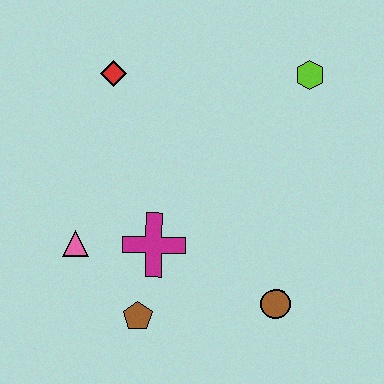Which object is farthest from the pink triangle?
The lime hexagon is farthest from the pink triangle.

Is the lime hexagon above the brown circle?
Yes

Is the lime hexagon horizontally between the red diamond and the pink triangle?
No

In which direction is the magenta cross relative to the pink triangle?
The magenta cross is to the right of the pink triangle.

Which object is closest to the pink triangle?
The magenta cross is closest to the pink triangle.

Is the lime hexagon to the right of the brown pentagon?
Yes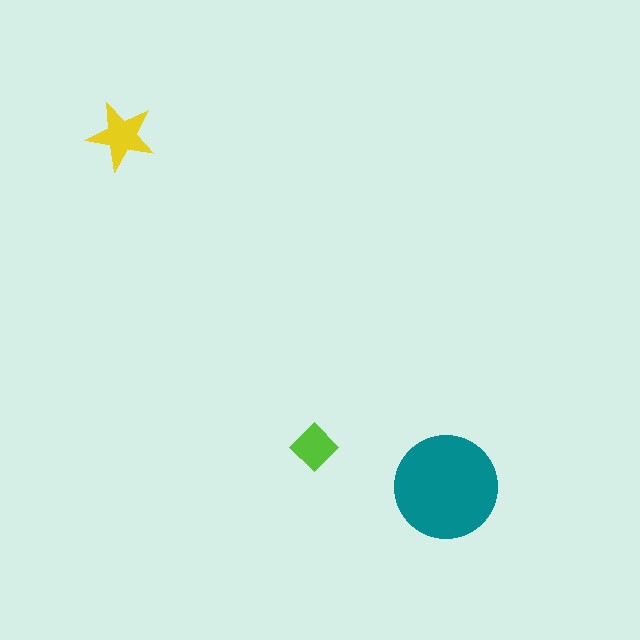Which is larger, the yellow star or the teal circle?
The teal circle.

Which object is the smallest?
The lime diamond.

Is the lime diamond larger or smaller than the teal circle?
Smaller.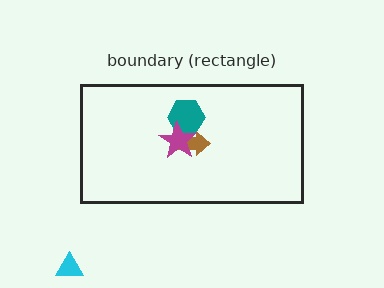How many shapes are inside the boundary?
3 inside, 1 outside.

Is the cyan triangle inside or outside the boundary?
Outside.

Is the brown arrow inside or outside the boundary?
Inside.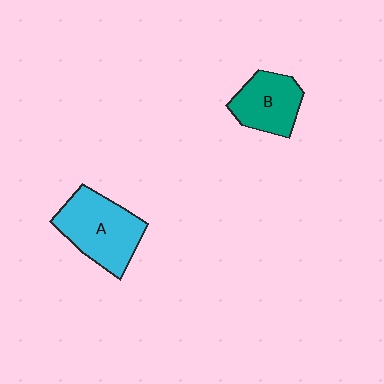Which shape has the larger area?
Shape A (cyan).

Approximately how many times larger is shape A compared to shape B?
Approximately 1.4 times.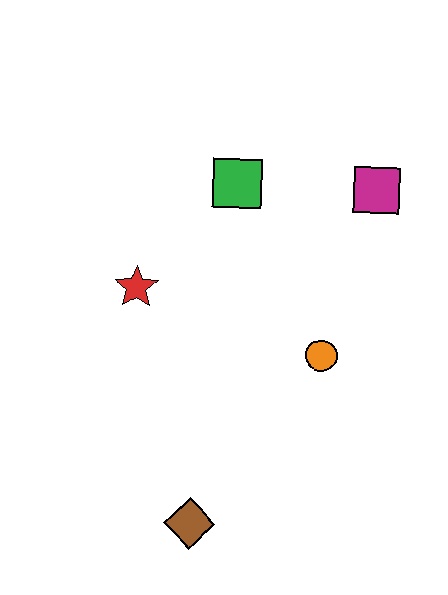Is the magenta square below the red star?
No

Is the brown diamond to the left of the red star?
No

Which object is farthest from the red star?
The magenta square is farthest from the red star.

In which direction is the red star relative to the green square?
The red star is below the green square.